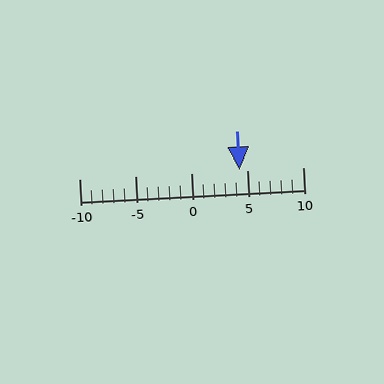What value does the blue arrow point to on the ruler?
The blue arrow points to approximately 4.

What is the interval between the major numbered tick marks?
The major tick marks are spaced 5 units apart.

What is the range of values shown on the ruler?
The ruler shows values from -10 to 10.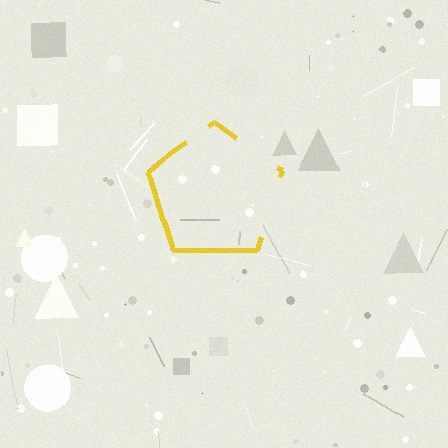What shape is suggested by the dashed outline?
The dashed outline suggests a pentagon.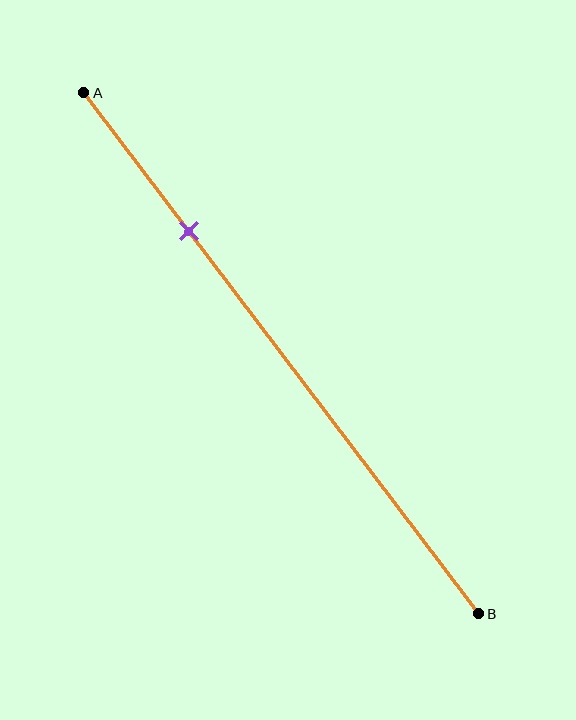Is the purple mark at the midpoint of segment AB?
No, the mark is at about 25% from A, not at the 50% midpoint.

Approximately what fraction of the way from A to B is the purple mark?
The purple mark is approximately 25% of the way from A to B.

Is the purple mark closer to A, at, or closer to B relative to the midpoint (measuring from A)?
The purple mark is closer to point A than the midpoint of segment AB.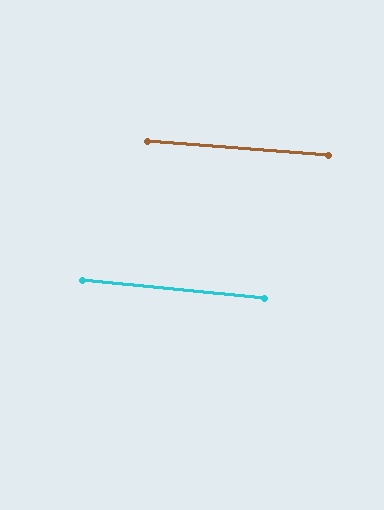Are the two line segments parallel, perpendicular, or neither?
Parallel — their directions differ by only 1.5°.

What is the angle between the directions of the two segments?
Approximately 1 degree.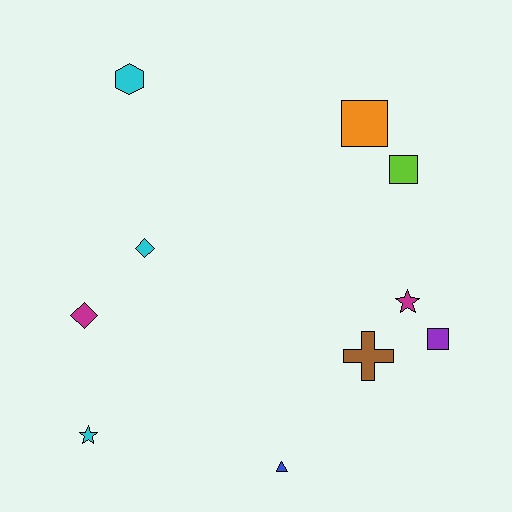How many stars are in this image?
There are 2 stars.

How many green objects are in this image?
There are no green objects.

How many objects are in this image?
There are 10 objects.